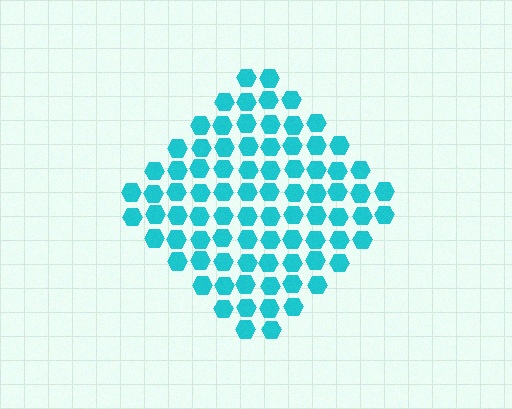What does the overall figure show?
The overall figure shows a diamond.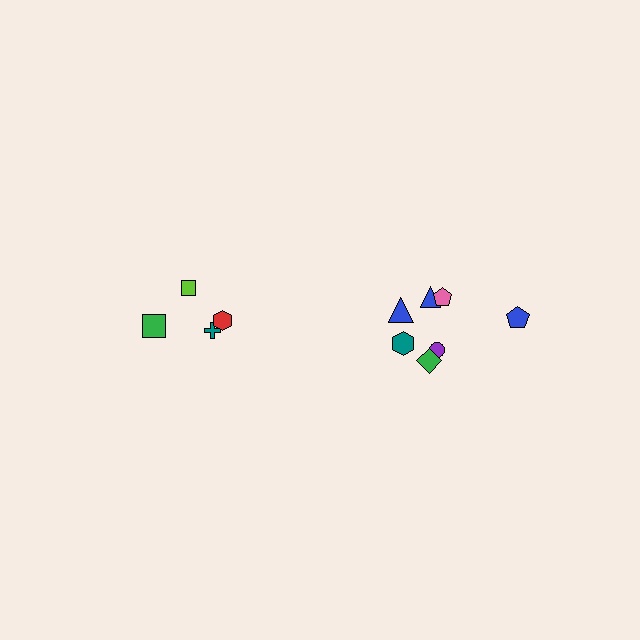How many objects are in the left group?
There are 4 objects.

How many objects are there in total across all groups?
There are 11 objects.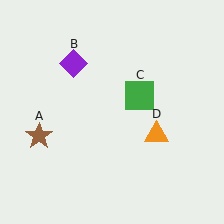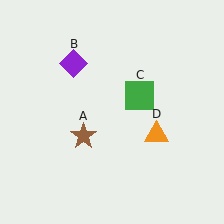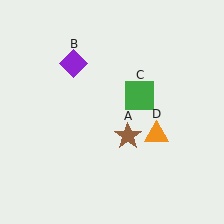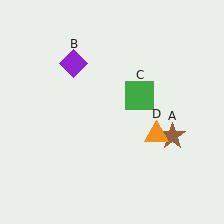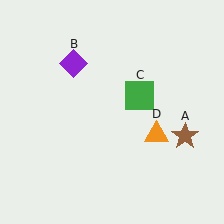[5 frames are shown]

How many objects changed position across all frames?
1 object changed position: brown star (object A).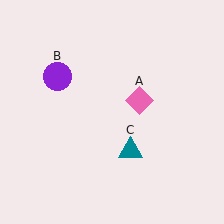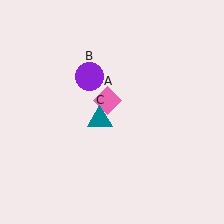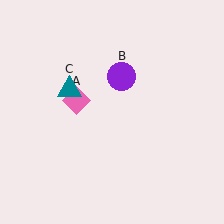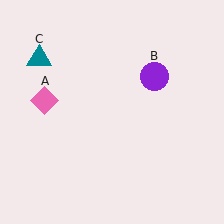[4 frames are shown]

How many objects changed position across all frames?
3 objects changed position: pink diamond (object A), purple circle (object B), teal triangle (object C).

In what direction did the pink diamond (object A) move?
The pink diamond (object A) moved left.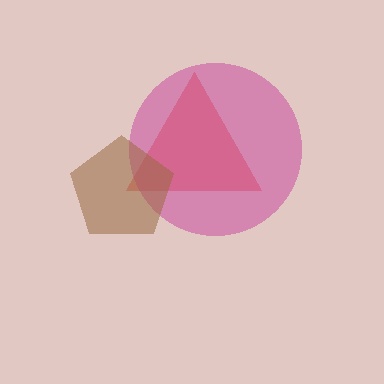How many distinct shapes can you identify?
There are 3 distinct shapes: a red triangle, a magenta circle, a brown pentagon.